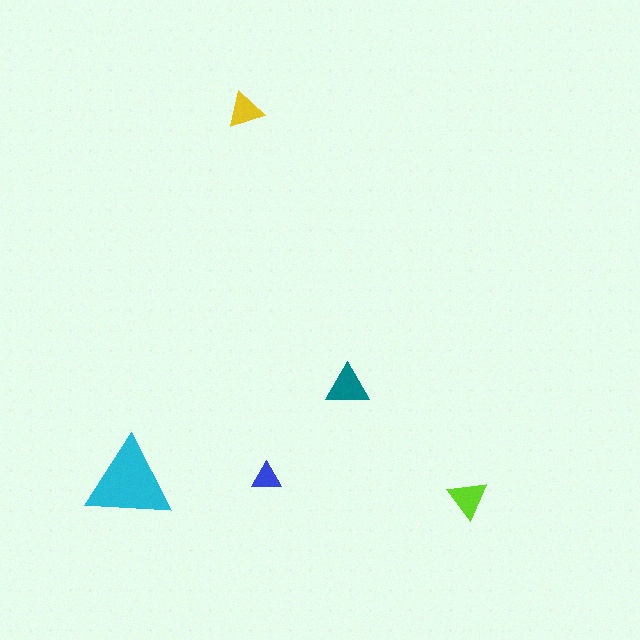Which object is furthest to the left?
The cyan triangle is leftmost.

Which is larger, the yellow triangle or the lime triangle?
The lime one.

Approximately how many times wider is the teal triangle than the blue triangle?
About 1.5 times wider.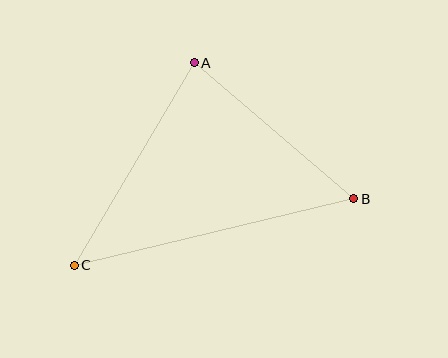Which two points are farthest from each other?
Points B and C are farthest from each other.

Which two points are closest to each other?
Points A and B are closest to each other.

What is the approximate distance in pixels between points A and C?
The distance between A and C is approximately 236 pixels.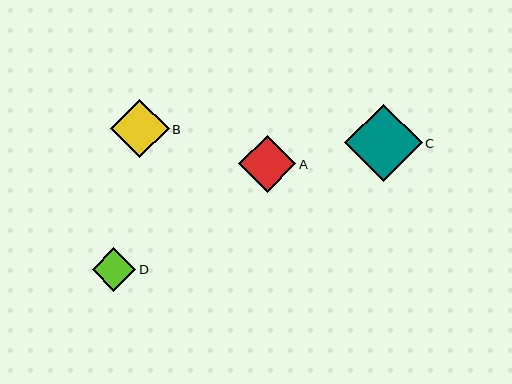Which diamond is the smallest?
Diamond D is the smallest with a size of approximately 43 pixels.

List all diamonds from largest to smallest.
From largest to smallest: C, B, A, D.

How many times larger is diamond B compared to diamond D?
Diamond B is approximately 1.3 times the size of diamond D.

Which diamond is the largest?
Diamond C is the largest with a size of approximately 77 pixels.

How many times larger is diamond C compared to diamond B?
Diamond C is approximately 1.3 times the size of diamond B.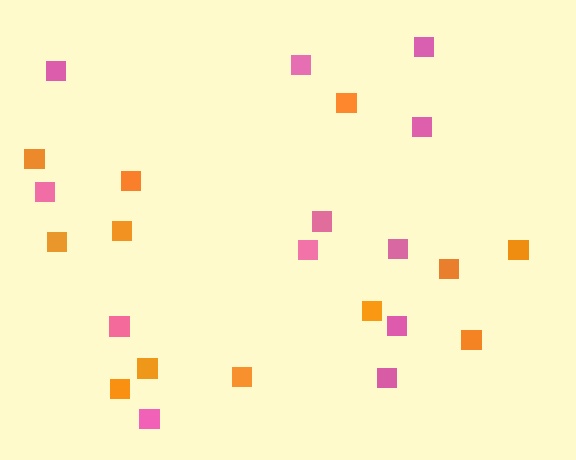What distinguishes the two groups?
There are 2 groups: one group of pink squares (12) and one group of orange squares (12).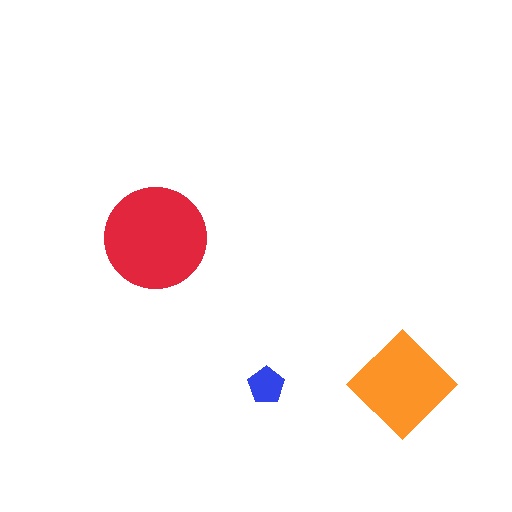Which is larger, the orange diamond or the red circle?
The red circle.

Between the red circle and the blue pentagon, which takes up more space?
The red circle.